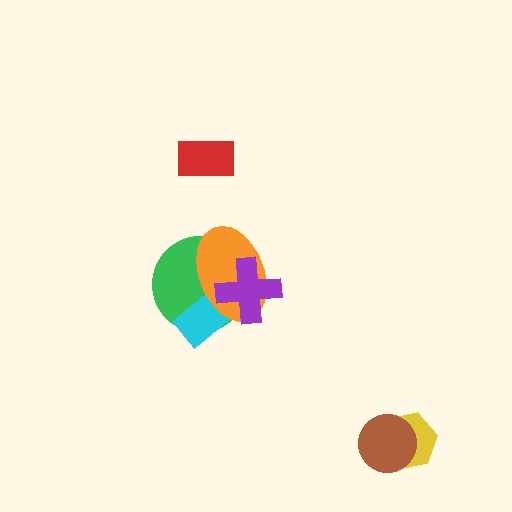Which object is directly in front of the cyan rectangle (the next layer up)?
The orange ellipse is directly in front of the cyan rectangle.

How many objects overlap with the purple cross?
3 objects overlap with the purple cross.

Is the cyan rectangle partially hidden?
Yes, it is partially covered by another shape.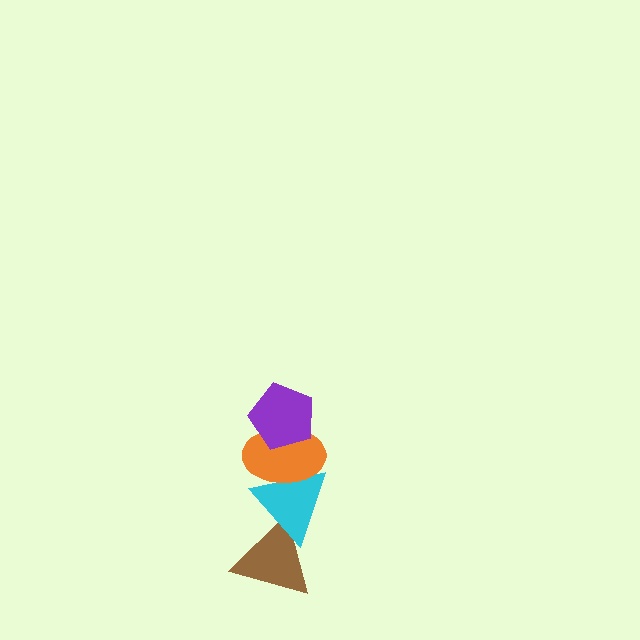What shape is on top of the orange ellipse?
The purple pentagon is on top of the orange ellipse.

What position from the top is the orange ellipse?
The orange ellipse is 2nd from the top.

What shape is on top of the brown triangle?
The cyan triangle is on top of the brown triangle.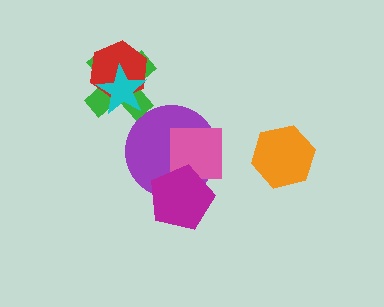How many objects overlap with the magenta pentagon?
2 objects overlap with the magenta pentagon.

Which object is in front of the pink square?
The magenta pentagon is in front of the pink square.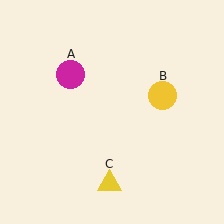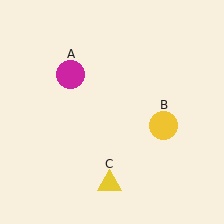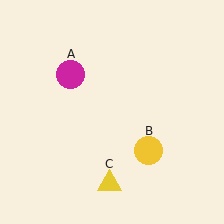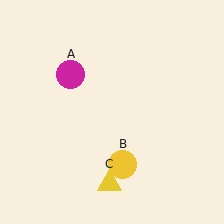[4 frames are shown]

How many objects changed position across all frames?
1 object changed position: yellow circle (object B).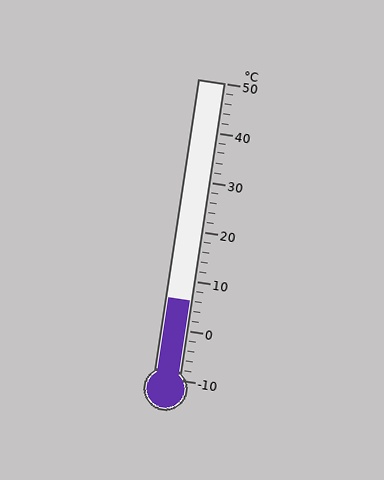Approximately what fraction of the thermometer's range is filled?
The thermometer is filled to approximately 25% of its range.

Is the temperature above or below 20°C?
The temperature is below 20°C.